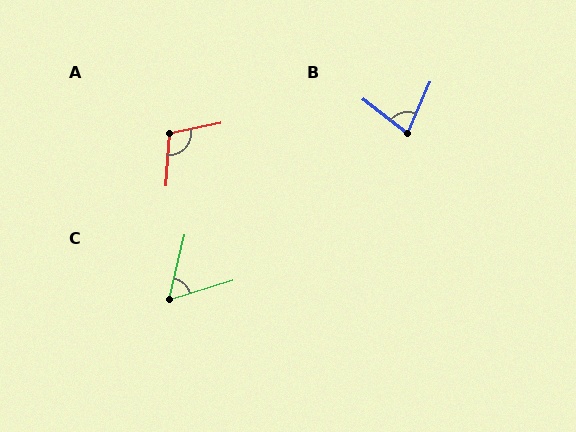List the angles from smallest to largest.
C (59°), B (75°), A (105°).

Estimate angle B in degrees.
Approximately 75 degrees.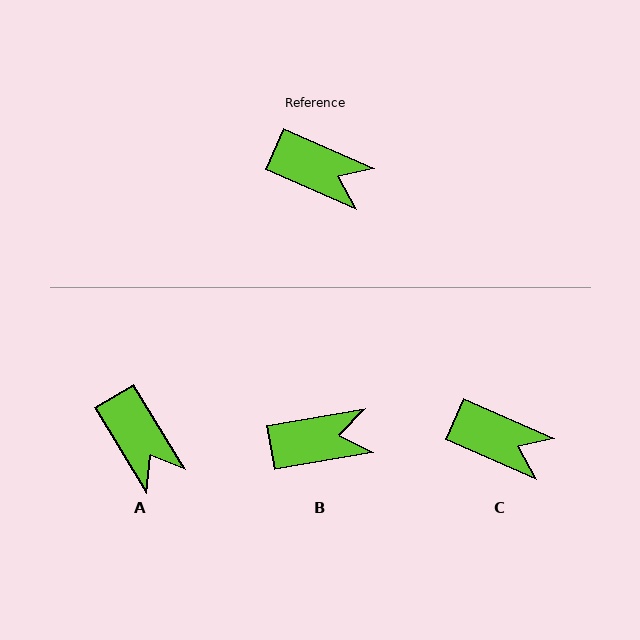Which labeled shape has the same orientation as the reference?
C.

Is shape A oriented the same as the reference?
No, it is off by about 35 degrees.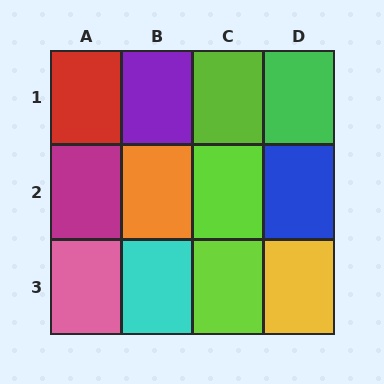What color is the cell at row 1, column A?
Red.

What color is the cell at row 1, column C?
Lime.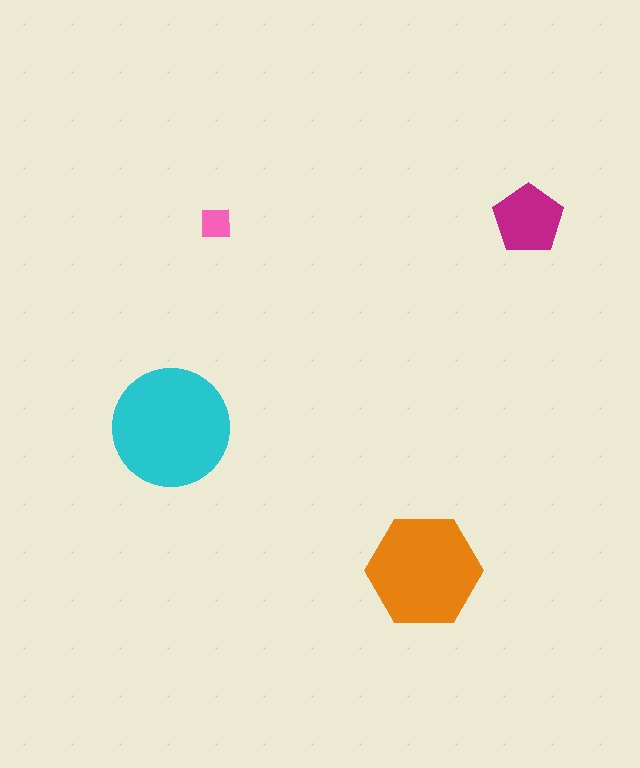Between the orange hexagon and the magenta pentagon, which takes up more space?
The orange hexagon.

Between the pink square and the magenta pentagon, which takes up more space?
The magenta pentagon.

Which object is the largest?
The cyan circle.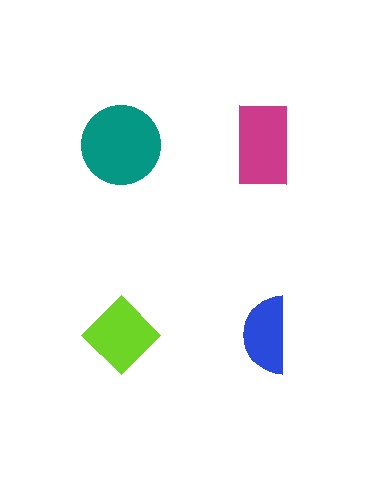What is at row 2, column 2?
A blue semicircle.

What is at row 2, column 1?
A lime diamond.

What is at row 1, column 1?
A teal circle.